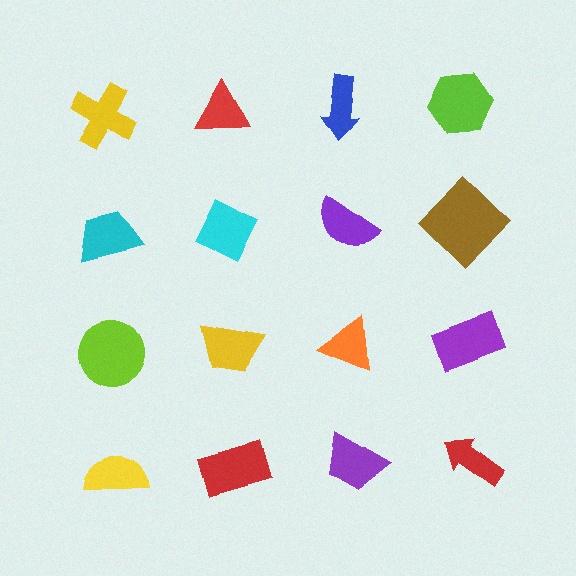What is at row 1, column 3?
A blue arrow.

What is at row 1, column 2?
A red triangle.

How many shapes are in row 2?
4 shapes.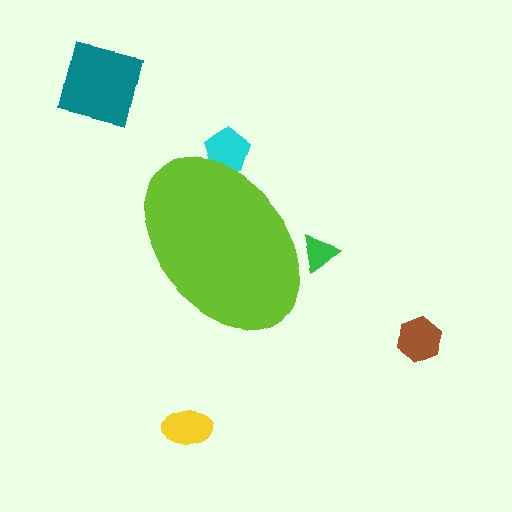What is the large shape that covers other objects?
A lime ellipse.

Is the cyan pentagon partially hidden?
Yes, the cyan pentagon is partially hidden behind the lime ellipse.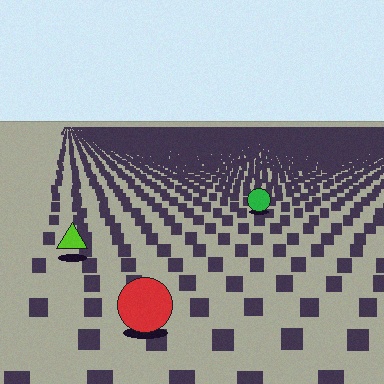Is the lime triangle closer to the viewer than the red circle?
No. The red circle is closer — you can tell from the texture gradient: the ground texture is coarser near it.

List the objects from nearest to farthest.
From nearest to farthest: the red circle, the lime triangle, the green circle.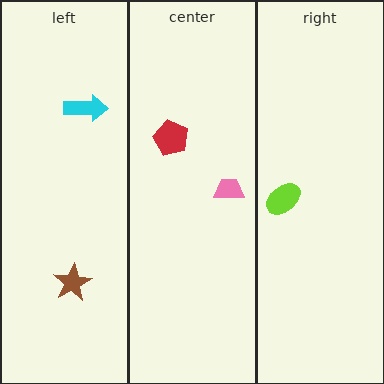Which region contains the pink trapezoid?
The center region.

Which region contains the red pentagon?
The center region.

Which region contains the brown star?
The left region.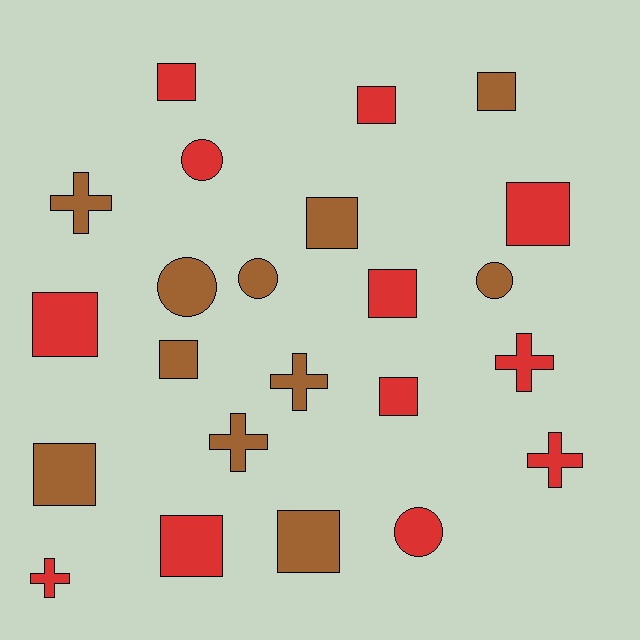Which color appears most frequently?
Red, with 12 objects.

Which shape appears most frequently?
Square, with 12 objects.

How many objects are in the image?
There are 23 objects.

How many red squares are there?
There are 7 red squares.